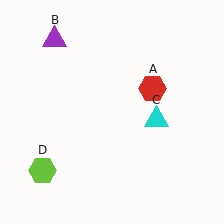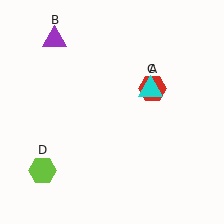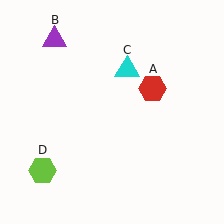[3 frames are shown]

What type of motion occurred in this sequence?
The cyan triangle (object C) rotated counterclockwise around the center of the scene.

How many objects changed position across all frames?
1 object changed position: cyan triangle (object C).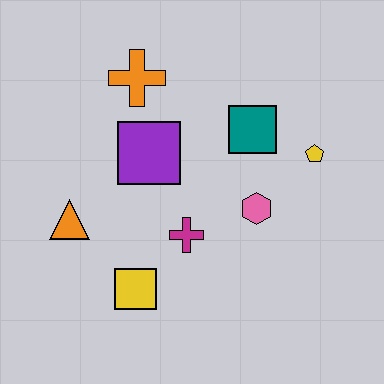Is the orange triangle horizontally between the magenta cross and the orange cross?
No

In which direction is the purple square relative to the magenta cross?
The purple square is above the magenta cross.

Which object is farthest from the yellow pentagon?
The orange triangle is farthest from the yellow pentagon.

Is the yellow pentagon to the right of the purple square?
Yes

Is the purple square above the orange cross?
No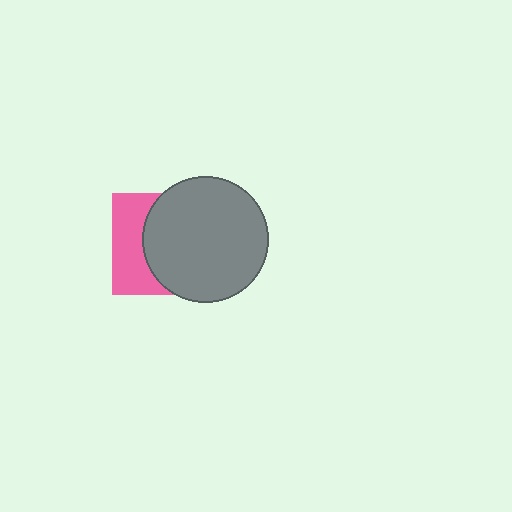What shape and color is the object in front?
The object in front is a gray circle.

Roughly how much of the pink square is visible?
A small part of it is visible (roughly 38%).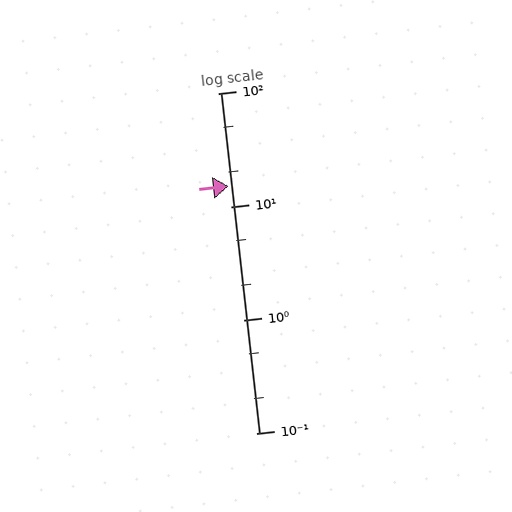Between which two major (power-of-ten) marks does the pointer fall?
The pointer is between 10 and 100.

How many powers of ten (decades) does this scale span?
The scale spans 3 decades, from 0.1 to 100.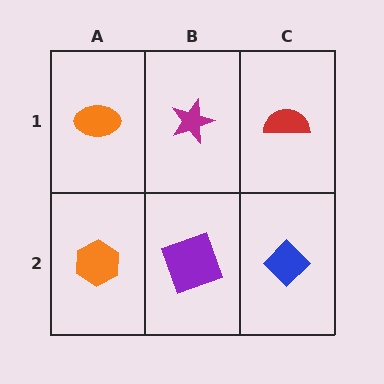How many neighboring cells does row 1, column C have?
2.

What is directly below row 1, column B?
A purple square.